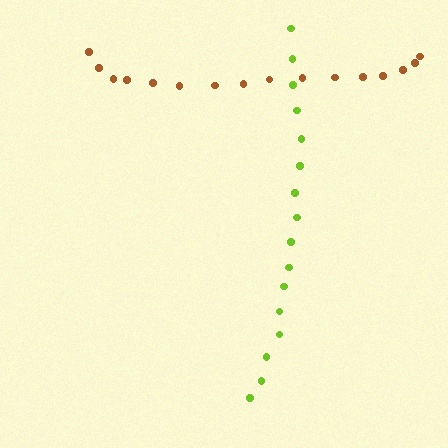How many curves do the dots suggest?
There are 2 distinct paths.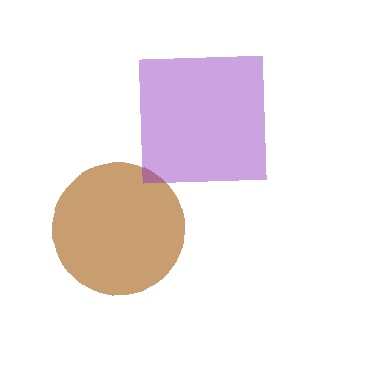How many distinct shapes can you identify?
There are 2 distinct shapes: a brown circle, a purple square.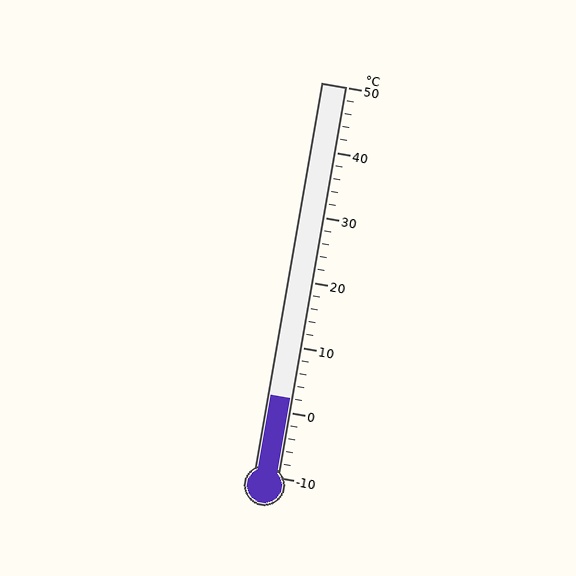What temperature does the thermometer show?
The thermometer shows approximately 2°C.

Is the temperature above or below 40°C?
The temperature is below 40°C.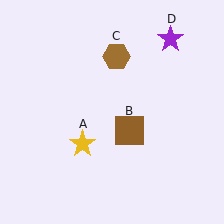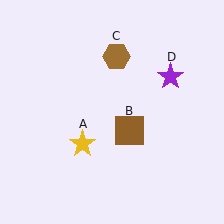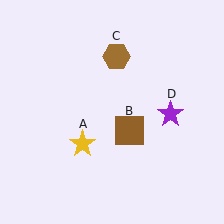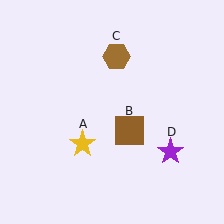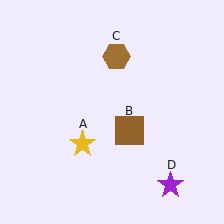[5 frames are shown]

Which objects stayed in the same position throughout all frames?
Yellow star (object A) and brown square (object B) and brown hexagon (object C) remained stationary.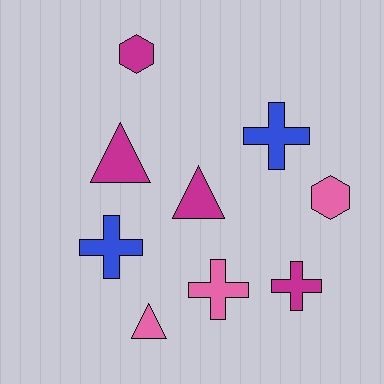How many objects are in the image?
There are 9 objects.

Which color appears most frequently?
Magenta, with 4 objects.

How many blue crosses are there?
There are 2 blue crosses.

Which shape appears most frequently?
Cross, with 4 objects.